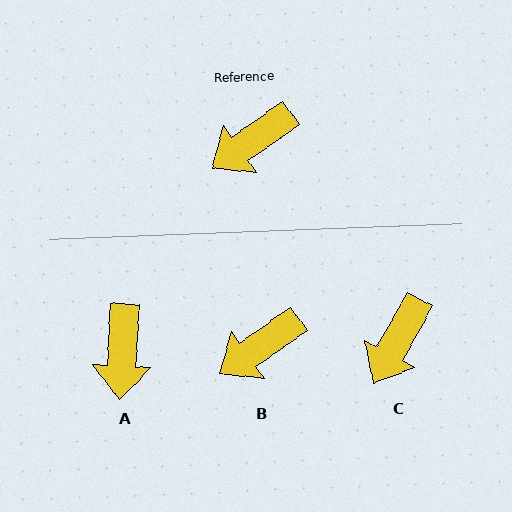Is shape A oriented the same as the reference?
No, it is off by about 52 degrees.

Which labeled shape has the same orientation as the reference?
B.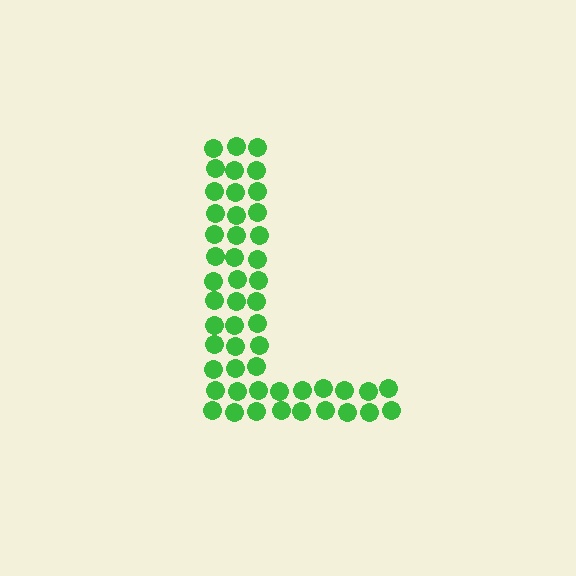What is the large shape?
The large shape is the letter L.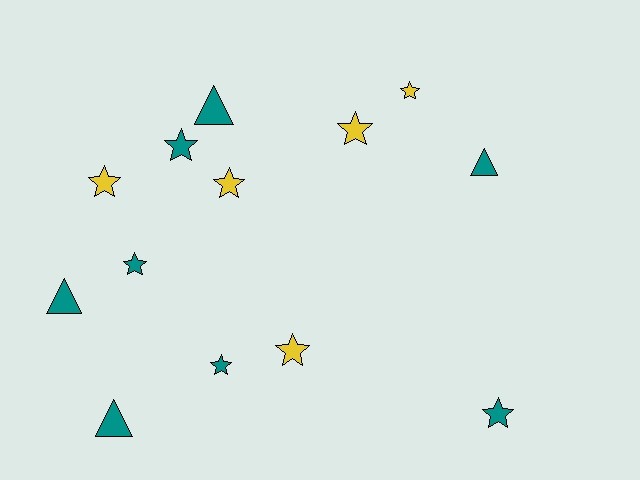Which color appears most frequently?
Teal, with 8 objects.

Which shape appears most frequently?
Star, with 9 objects.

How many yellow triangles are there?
There are no yellow triangles.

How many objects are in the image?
There are 13 objects.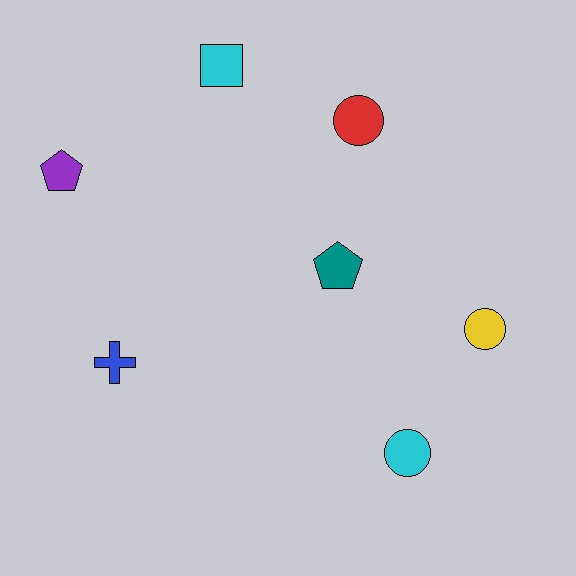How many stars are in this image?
There are no stars.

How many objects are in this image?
There are 7 objects.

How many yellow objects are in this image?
There is 1 yellow object.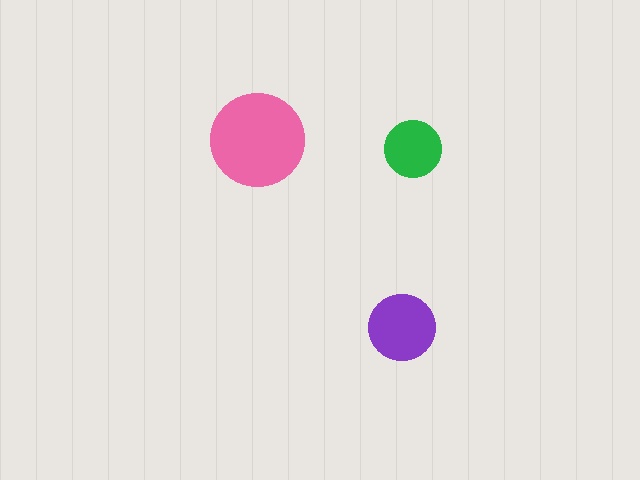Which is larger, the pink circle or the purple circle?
The pink one.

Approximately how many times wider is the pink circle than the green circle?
About 1.5 times wider.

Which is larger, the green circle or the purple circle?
The purple one.